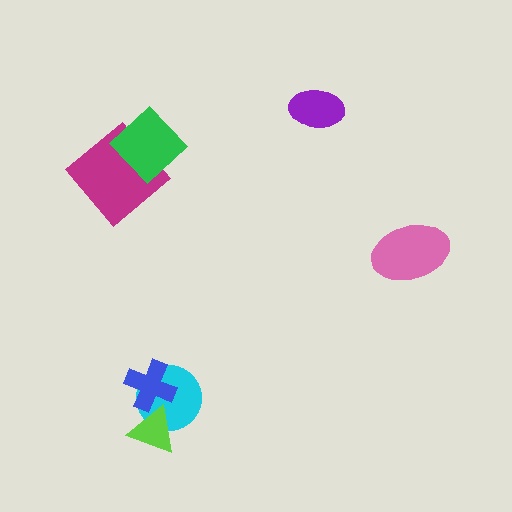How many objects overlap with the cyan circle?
2 objects overlap with the cyan circle.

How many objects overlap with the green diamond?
1 object overlaps with the green diamond.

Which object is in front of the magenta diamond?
The green diamond is in front of the magenta diamond.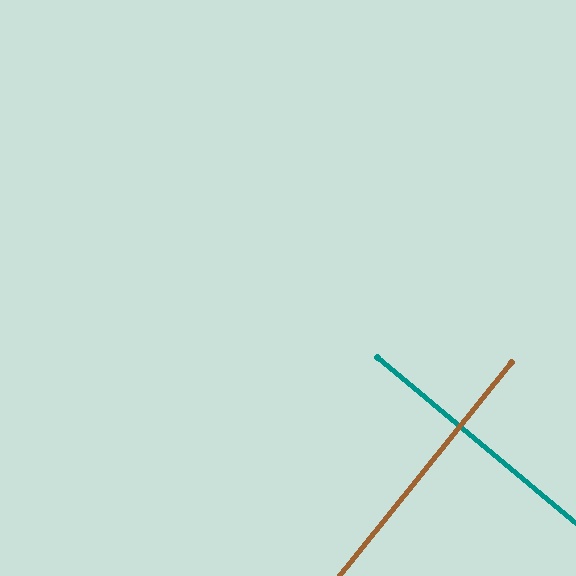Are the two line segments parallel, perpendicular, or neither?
Perpendicular — they meet at approximately 89°.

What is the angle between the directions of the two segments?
Approximately 89 degrees.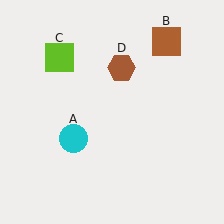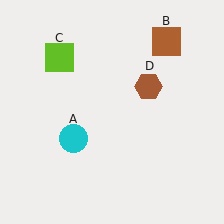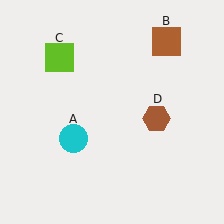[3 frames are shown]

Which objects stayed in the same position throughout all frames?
Cyan circle (object A) and brown square (object B) and lime square (object C) remained stationary.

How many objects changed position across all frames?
1 object changed position: brown hexagon (object D).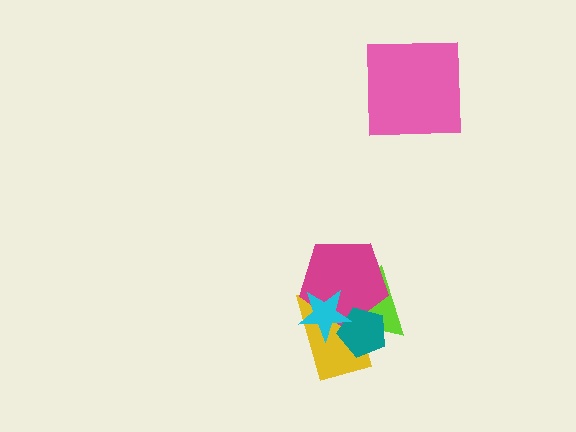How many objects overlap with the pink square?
0 objects overlap with the pink square.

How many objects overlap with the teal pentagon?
4 objects overlap with the teal pentagon.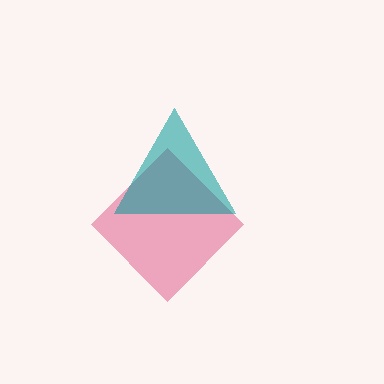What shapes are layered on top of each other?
The layered shapes are: a pink diamond, a teal triangle.